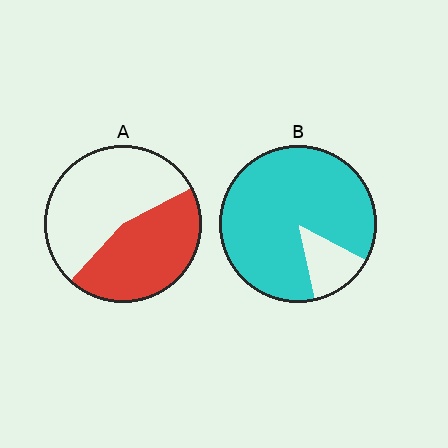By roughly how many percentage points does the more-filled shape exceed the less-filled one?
By roughly 40 percentage points (B over A).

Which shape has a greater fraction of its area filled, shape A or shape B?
Shape B.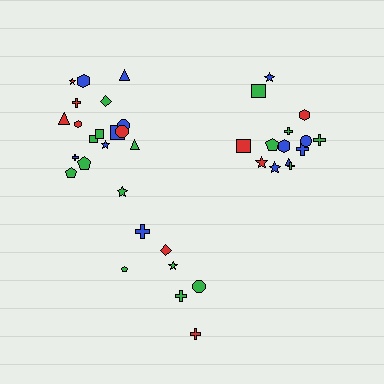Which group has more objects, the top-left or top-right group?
The top-left group.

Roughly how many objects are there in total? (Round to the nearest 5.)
Roughly 40 objects in total.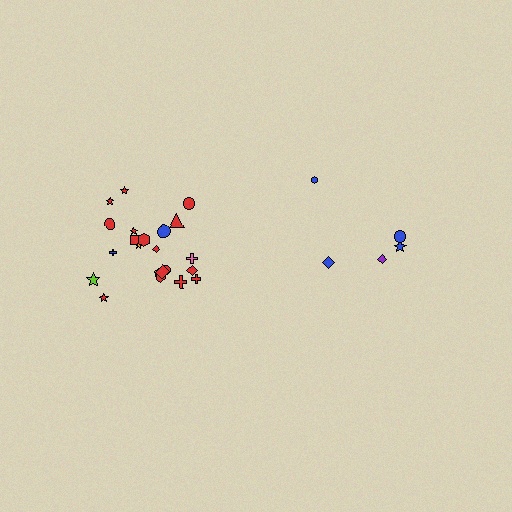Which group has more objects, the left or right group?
The left group.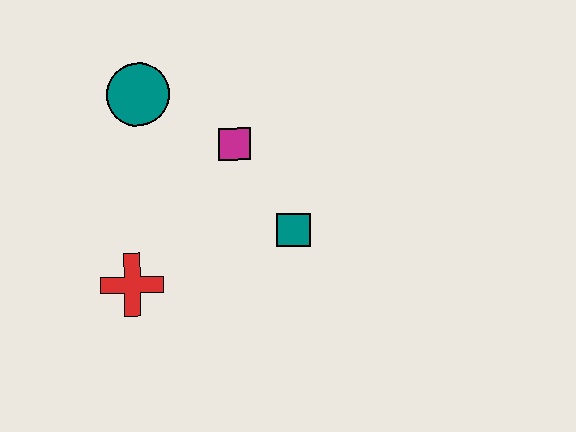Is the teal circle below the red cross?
No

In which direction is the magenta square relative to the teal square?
The magenta square is above the teal square.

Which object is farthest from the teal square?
The teal circle is farthest from the teal square.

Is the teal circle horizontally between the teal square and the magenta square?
No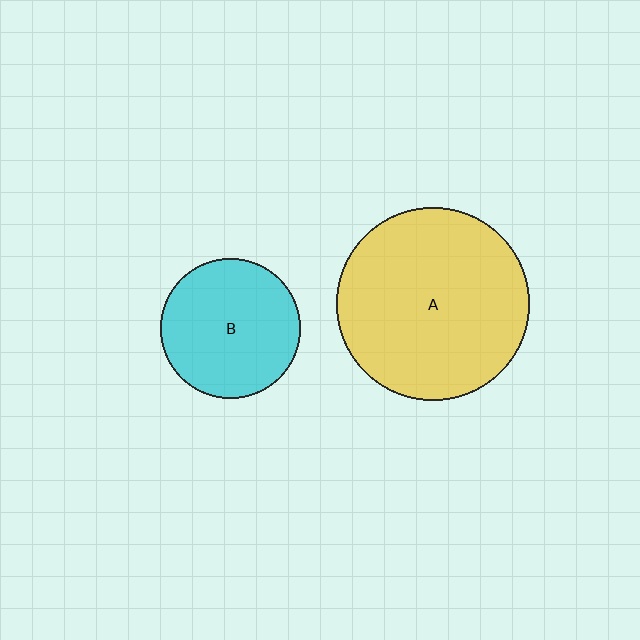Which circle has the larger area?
Circle A (yellow).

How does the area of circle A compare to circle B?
Approximately 1.9 times.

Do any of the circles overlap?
No, none of the circles overlap.